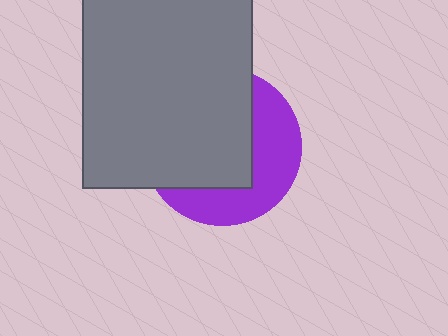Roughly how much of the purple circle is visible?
A small part of it is visible (roughly 40%).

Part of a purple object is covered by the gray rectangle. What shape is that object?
It is a circle.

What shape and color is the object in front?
The object in front is a gray rectangle.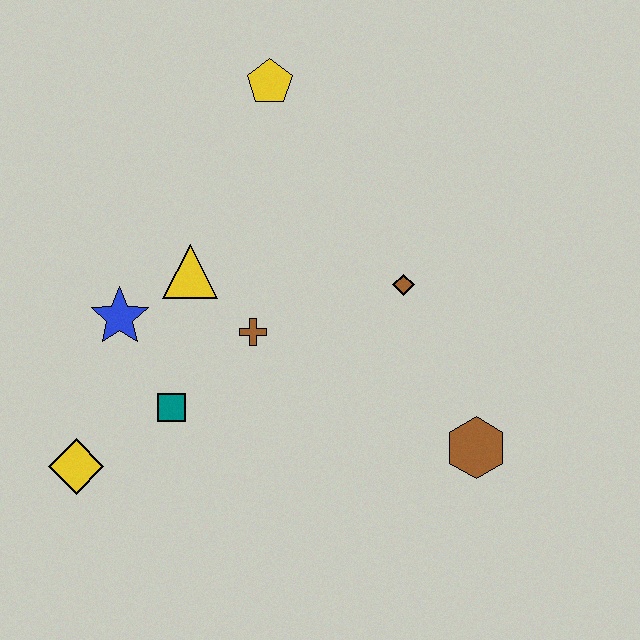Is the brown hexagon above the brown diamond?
No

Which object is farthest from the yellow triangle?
The brown hexagon is farthest from the yellow triangle.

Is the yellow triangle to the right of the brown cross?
No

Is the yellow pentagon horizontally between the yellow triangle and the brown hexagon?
Yes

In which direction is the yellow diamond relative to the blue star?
The yellow diamond is below the blue star.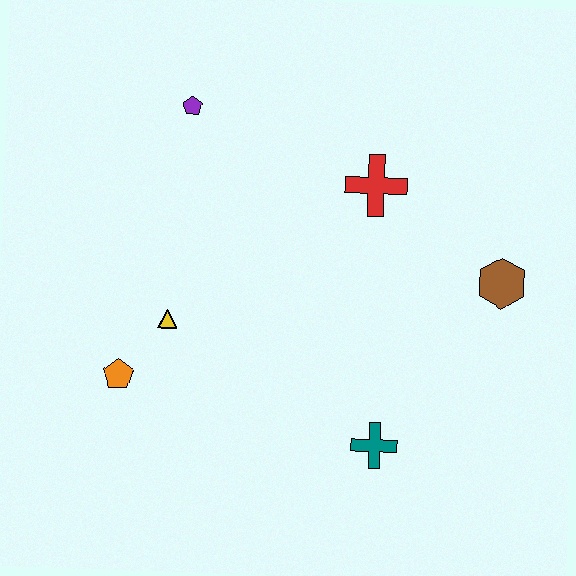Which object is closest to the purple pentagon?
The red cross is closest to the purple pentagon.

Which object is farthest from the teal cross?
The purple pentagon is farthest from the teal cross.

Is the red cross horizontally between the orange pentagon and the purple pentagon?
No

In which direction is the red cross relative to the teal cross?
The red cross is above the teal cross.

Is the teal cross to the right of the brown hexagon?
No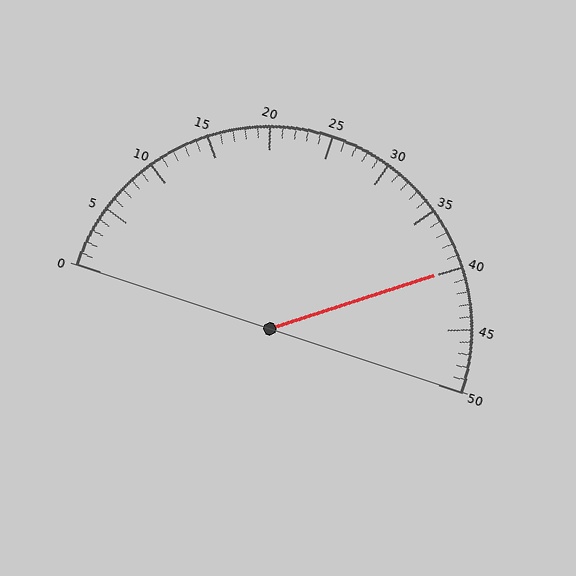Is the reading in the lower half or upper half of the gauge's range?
The reading is in the upper half of the range (0 to 50).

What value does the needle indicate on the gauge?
The needle indicates approximately 40.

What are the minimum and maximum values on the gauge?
The gauge ranges from 0 to 50.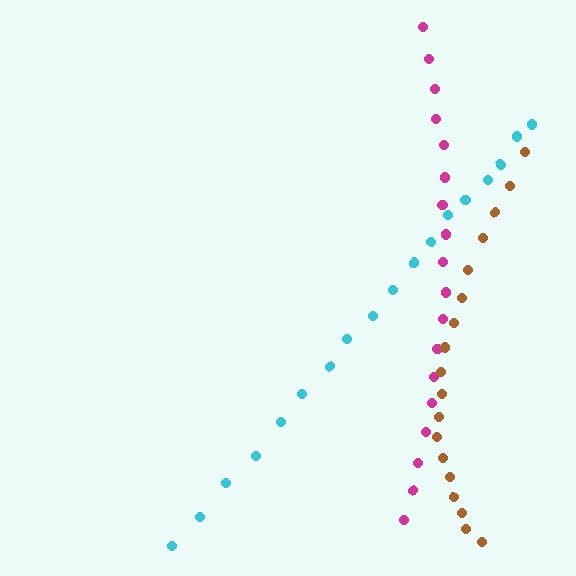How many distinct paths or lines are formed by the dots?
There are 3 distinct paths.